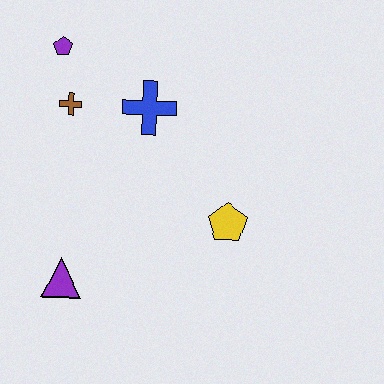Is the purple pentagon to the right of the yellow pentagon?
No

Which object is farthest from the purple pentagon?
The yellow pentagon is farthest from the purple pentagon.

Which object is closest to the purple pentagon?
The brown cross is closest to the purple pentagon.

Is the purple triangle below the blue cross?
Yes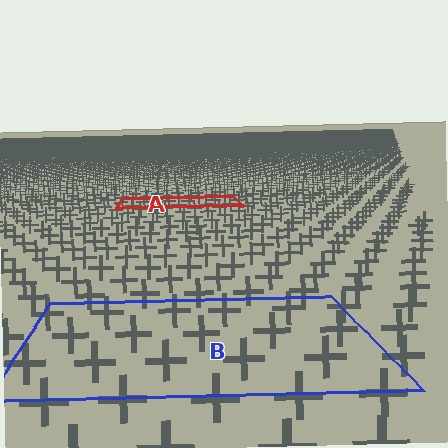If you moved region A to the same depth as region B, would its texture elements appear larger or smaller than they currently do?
They would appear larger. At a closer depth, the same texture elements are projected at a bigger on-screen size.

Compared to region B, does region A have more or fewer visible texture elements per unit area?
Region A has more texture elements per unit area — they are packed more densely because it is farther away.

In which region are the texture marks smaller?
The texture marks are smaller in region A, because it is farther away.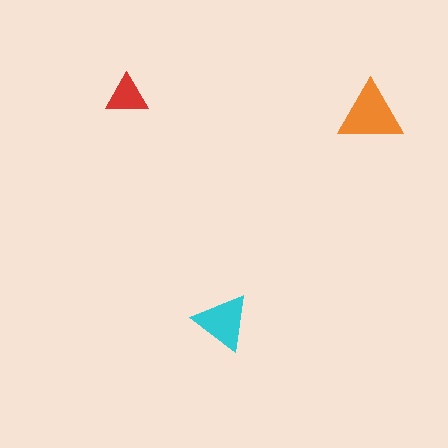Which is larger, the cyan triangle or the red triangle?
The cyan one.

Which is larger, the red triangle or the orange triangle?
The orange one.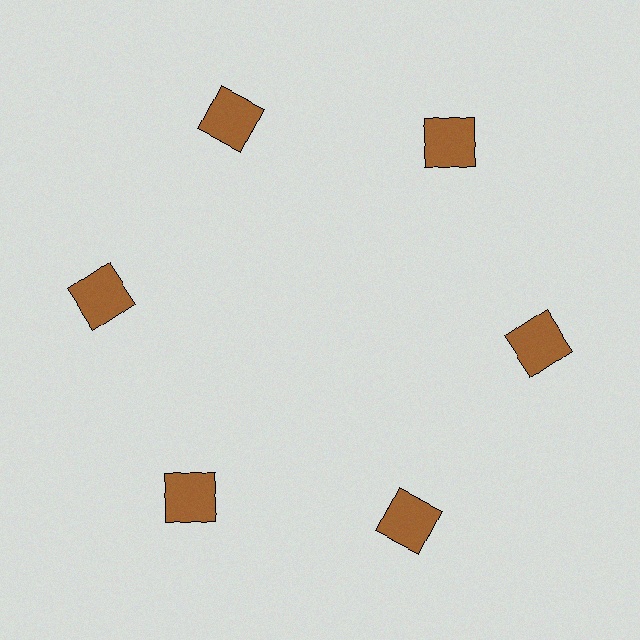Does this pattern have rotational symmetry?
Yes, this pattern has 6-fold rotational symmetry. It looks the same after rotating 60 degrees around the center.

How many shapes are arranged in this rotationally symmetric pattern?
There are 6 shapes, arranged in 6 groups of 1.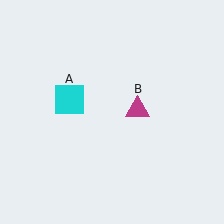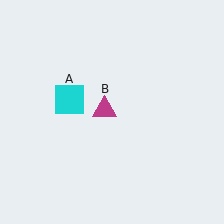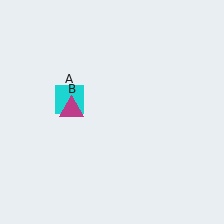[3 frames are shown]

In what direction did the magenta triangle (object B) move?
The magenta triangle (object B) moved left.